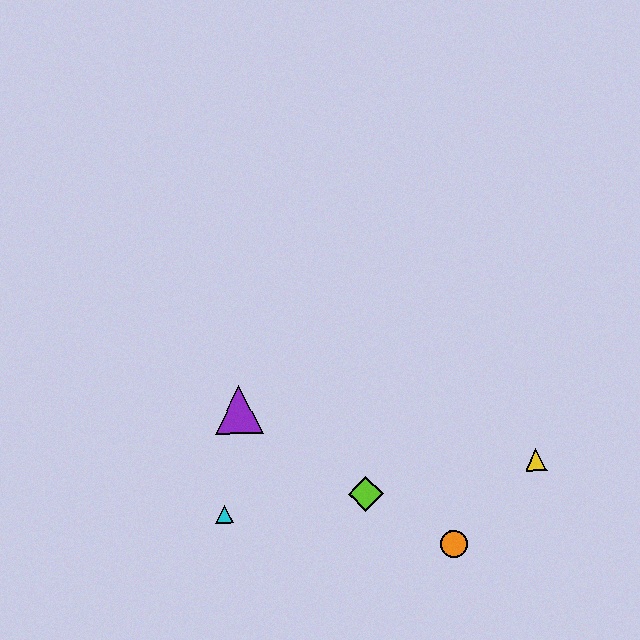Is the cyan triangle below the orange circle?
No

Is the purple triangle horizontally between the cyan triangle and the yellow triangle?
Yes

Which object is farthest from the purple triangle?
The yellow triangle is farthest from the purple triangle.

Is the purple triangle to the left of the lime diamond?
Yes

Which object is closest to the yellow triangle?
The orange circle is closest to the yellow triangle.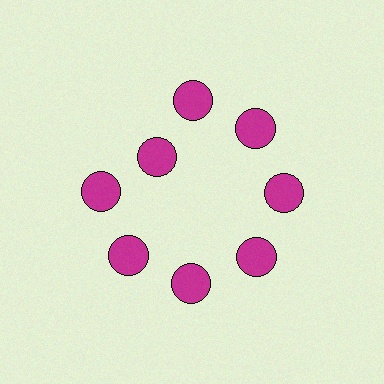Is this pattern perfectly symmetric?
No. The 8 magenta circles are arranged in a ring, but one element near the 10 o'clock position is pulled inward toward the center, breaking the 8-fold rotational symmetry.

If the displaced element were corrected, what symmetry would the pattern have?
It would have 8-fold rotational symmetry — the pattern would map onto itself every 45 degrees.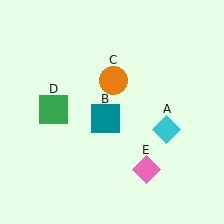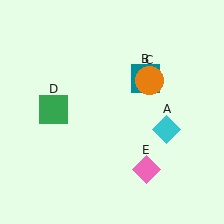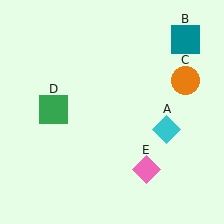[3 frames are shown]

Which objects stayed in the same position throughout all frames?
Cyan diamond (object A) and green square (object D) and pink diamond (object E) remained stationary.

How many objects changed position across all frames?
2 objects changed position: teal square (object B), orange circle (object C).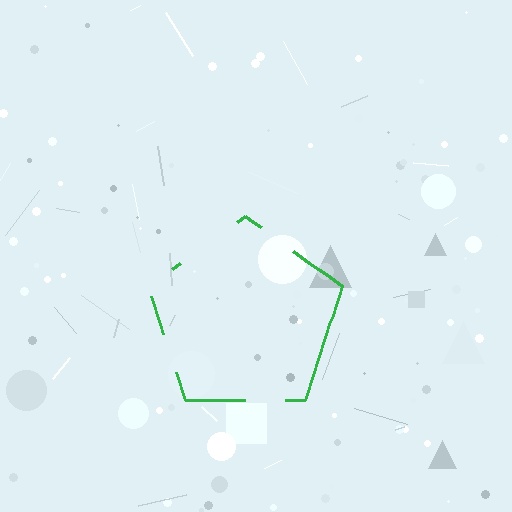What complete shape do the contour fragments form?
The contour fragments form a pentagon.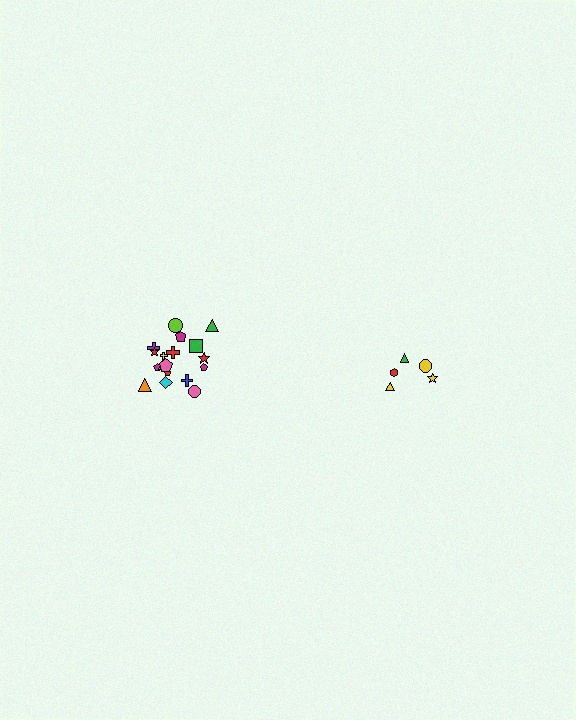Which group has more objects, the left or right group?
The left group.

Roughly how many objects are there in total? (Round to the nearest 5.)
Roughly 25 objects in total.